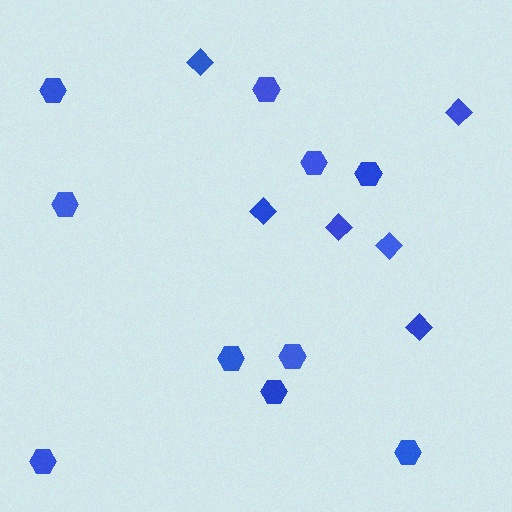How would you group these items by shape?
There are 2 groups: one group of diamonds (6) and one group of hexagons (10).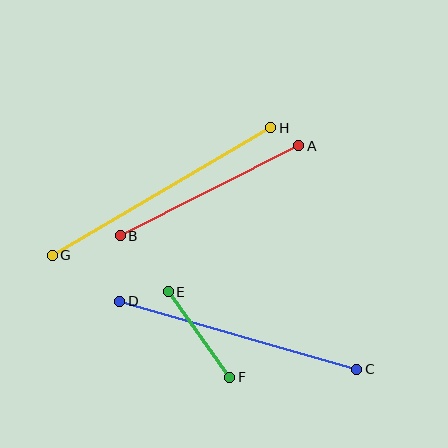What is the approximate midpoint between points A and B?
The midpoint is at approximately (209, 191) pixels.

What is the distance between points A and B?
The distance is approximately 200 pixels.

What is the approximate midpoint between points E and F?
The midpoint is at approximately (199, 334) pixels.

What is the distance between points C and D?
The distance is approximately 247 pixels.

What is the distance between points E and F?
The distance is approximately 105 pixels.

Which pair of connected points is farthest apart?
Points G and H are farthest apart.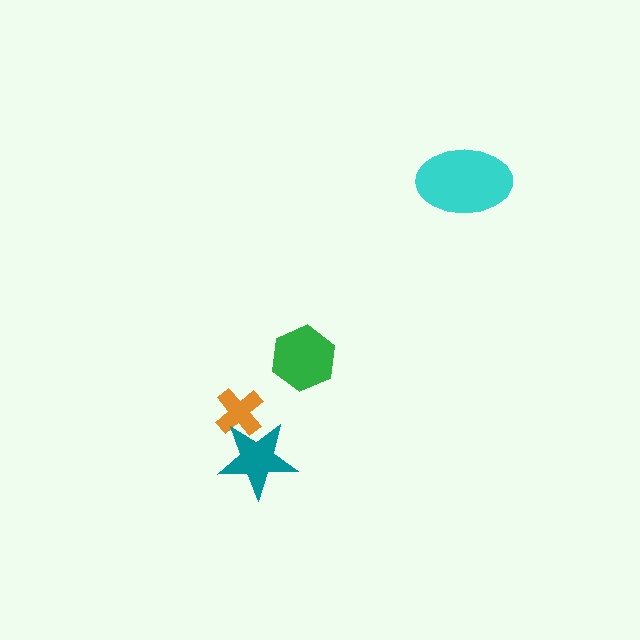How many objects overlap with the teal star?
1 object overlaps with the teal star.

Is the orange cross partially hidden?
Yes, it is partially covered by another shape.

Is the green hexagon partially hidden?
No, no other shape covers it.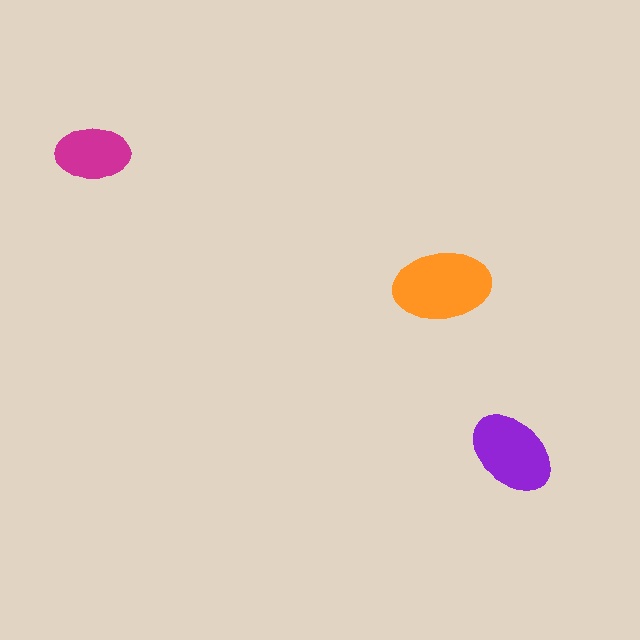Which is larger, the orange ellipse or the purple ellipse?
The orange one.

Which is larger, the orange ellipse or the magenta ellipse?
The orange one.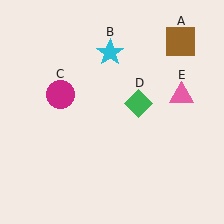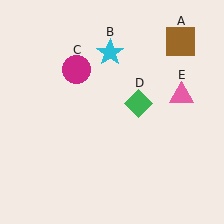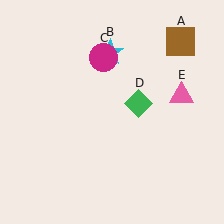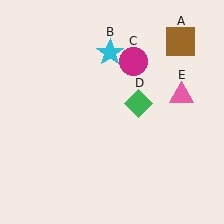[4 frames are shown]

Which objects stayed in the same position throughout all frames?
Brown square (object A) and cyan star (object B) and green diamond (object D) and pink triangle (object E) remained stationary.